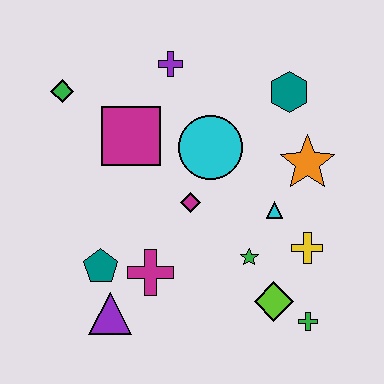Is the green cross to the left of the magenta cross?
No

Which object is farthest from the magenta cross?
The teal hexagon is farthest from the magenta cross.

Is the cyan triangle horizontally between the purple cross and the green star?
No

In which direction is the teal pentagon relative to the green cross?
The teal pentagon is to the left of the green cross.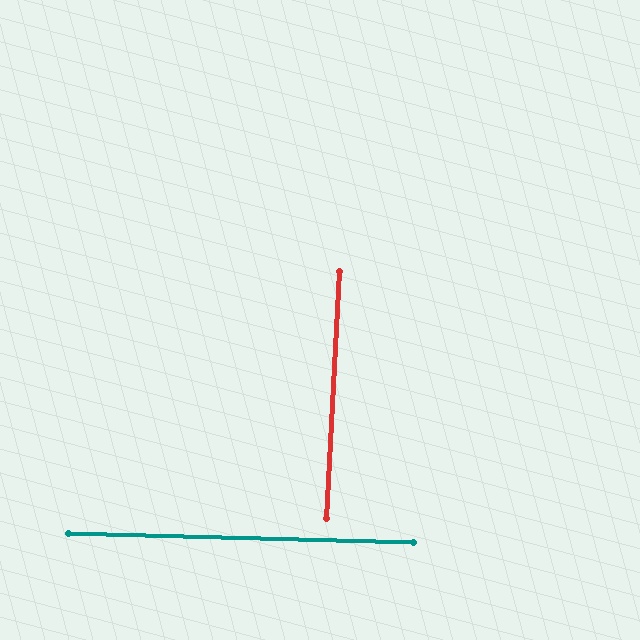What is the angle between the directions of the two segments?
Approximately 89 degrees.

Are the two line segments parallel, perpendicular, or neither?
Perpendicular — they meet at approximately 89°.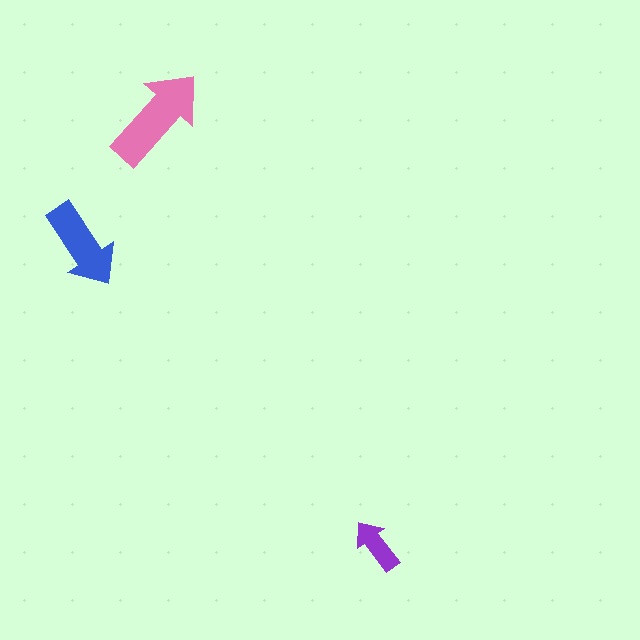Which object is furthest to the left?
The blue arrow is leftmost.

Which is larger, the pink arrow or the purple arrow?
The pink one.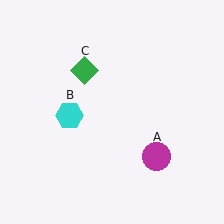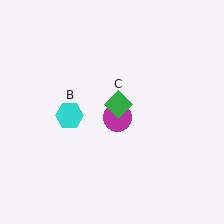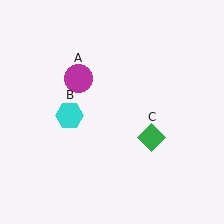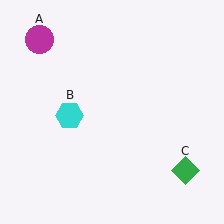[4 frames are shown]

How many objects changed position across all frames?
2 objects changed position: magenta circle (object A), green diamond (object C).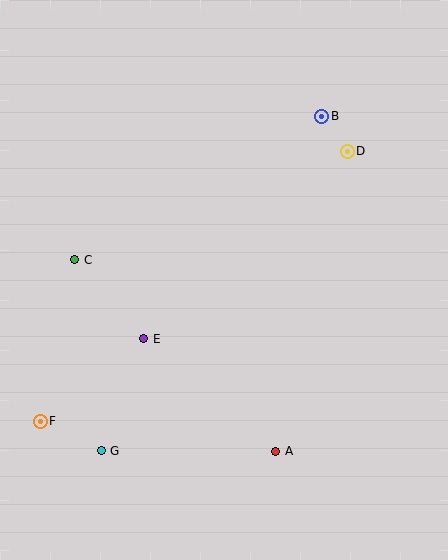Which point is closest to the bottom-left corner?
Point F is closest to the bottom-left corner.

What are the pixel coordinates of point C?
Point C is at (75, 260).